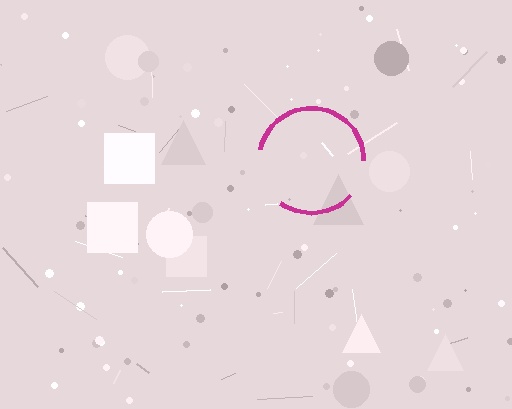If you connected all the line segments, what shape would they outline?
They would outline a circle.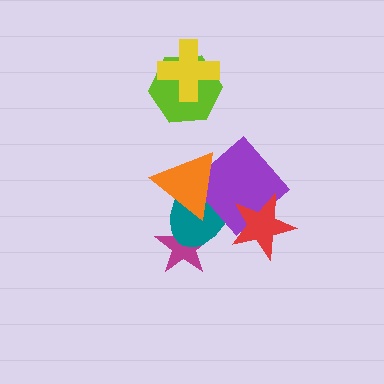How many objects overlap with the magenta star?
2 objects overlap with the magenta star.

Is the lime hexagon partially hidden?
Yes, it is partially covered by another shape.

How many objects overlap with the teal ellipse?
4 objects overlap with the teal ellipse.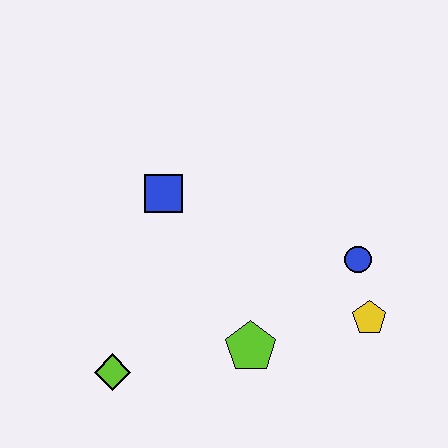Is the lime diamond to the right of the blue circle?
No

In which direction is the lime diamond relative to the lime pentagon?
The lime diamond is to the left of the lime pentagon.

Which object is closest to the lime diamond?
The lime pentagon is closest to the lime diamond.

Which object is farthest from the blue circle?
The lime diamond is farthest from the blue circle.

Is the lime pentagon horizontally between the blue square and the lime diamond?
No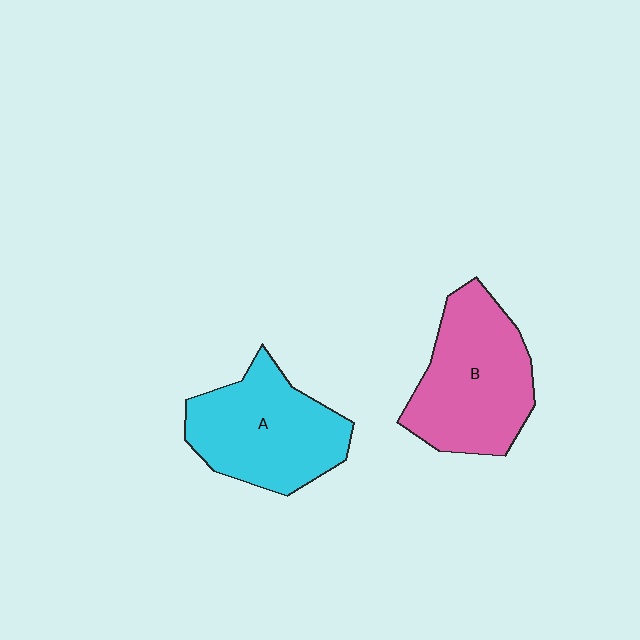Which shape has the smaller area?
Shape A (cyan).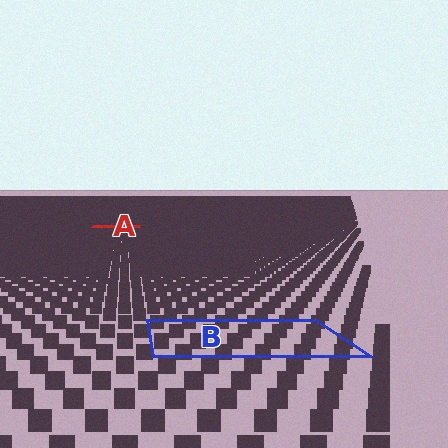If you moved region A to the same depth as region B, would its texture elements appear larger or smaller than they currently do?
They would appear larger. At a closer depth, the same texture elements are projected at a bigger on-screen size.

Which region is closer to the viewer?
Region B is closer. The texture elements there are larger and more spread out.